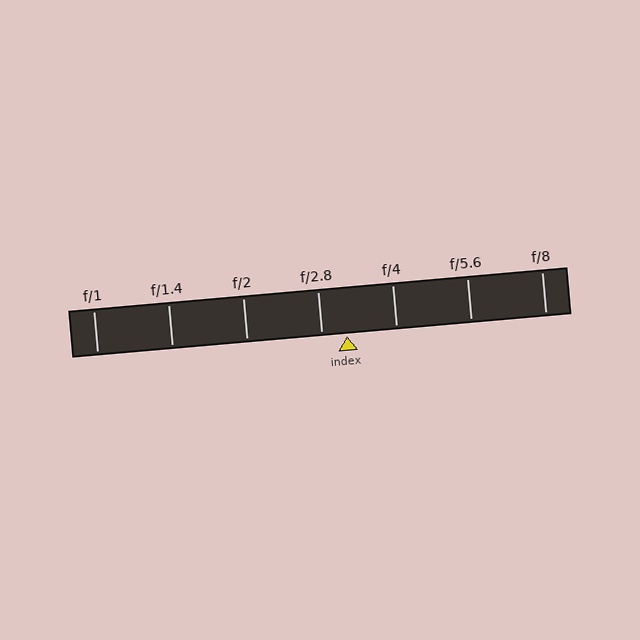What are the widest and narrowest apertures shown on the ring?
The widest aperture shown is f/1 and the narrowest is f/8.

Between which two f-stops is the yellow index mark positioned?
The index mark is between f/2.8 and f/4.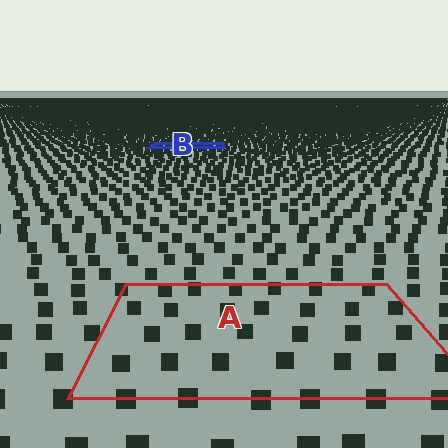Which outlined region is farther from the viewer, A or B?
Region B is farther from the viewer — the texture elements inside it appear smaller and more densely packed.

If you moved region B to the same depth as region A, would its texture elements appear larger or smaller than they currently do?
They would appear larger. At a closer depth, the same texture elements are projected at a bigger on-screen size.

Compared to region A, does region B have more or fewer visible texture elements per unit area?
Region B has more texture elements per unit area — they are packed more densely because it is farther away.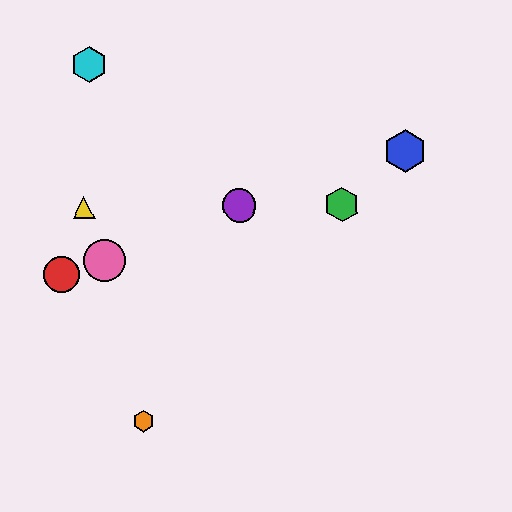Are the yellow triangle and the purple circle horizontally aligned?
Yes, both are at y≈207.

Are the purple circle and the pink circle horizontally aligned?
No, the purple circle is at y≈206 and the pink circle is at y≈260.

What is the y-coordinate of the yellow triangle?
The yellow triangle is at y≈207.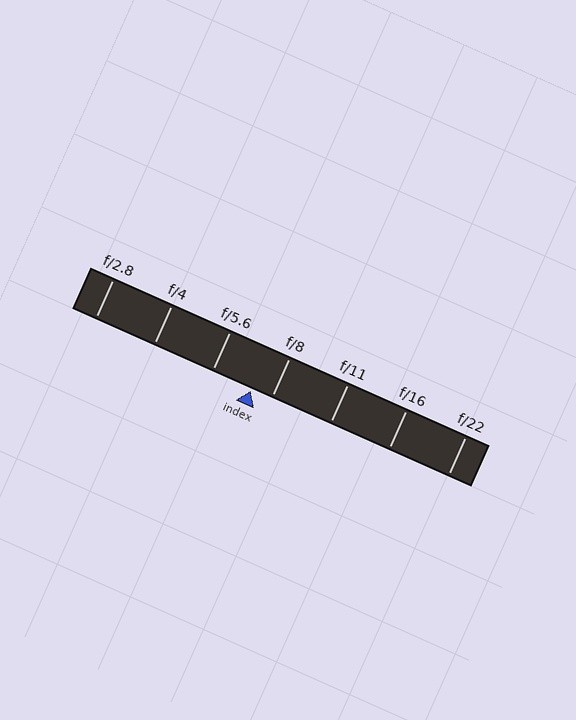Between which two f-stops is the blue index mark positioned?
The index mark is between f/5.6 and f/8.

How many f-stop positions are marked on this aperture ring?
There are 7 f-stop positions marked.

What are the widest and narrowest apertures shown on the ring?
The widest aperture shown is f/2.8 and the narrowest is f/22.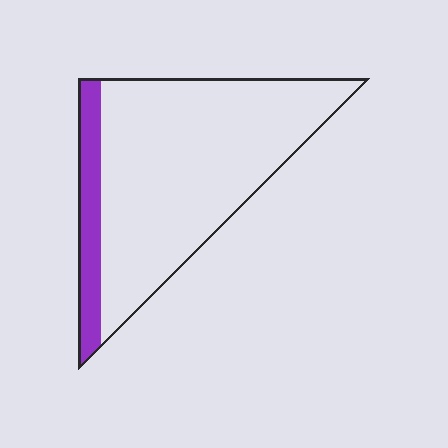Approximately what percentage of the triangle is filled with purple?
Approximately 15%.